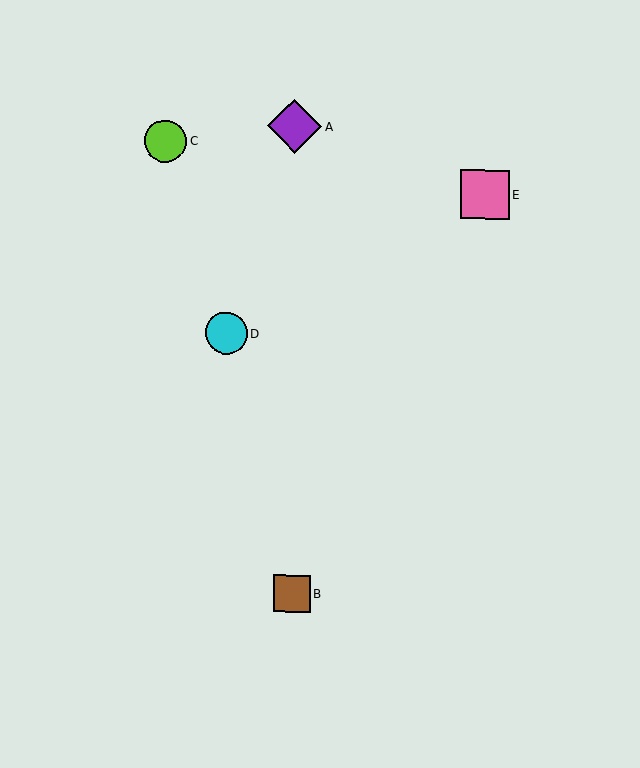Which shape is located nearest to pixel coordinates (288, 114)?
The purple diamond (labeled A) at (295, 126) is nearest to that location.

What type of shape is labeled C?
Shape C is a lime circle.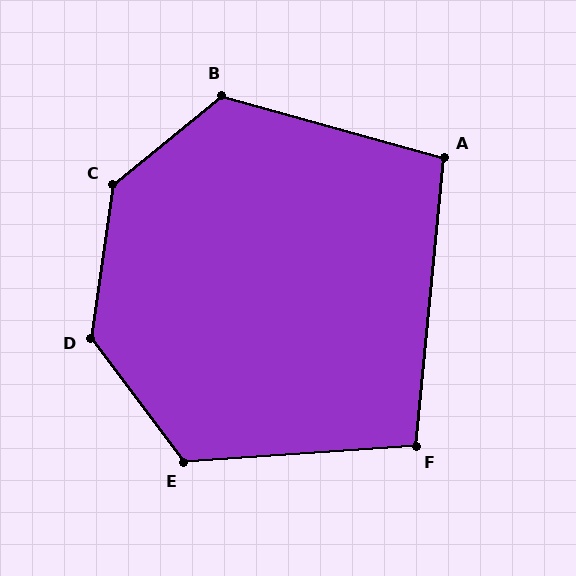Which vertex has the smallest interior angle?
F, at approximately 100 degrees.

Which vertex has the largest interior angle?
C, at approximately 137 degrees.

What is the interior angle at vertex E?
Approximately 123 degrees (obtuse).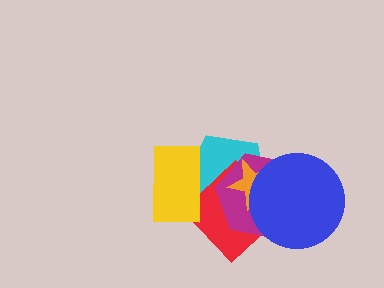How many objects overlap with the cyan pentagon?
5 objects overlap with the cyan pentagon.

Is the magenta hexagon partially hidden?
Yes, it is partially covered by another shape.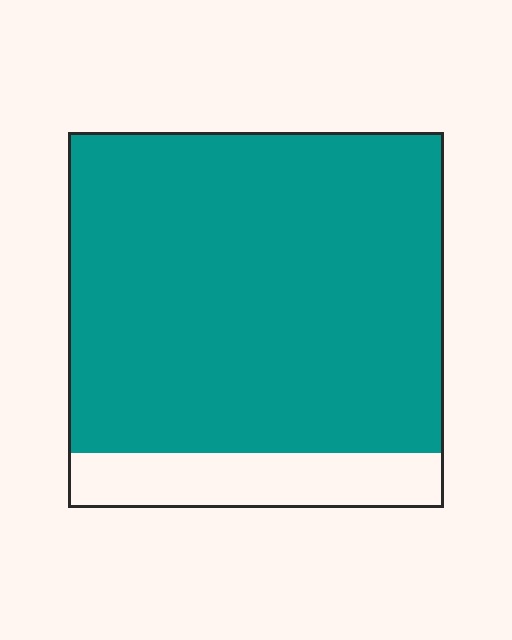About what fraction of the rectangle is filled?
About five sixths (5/6).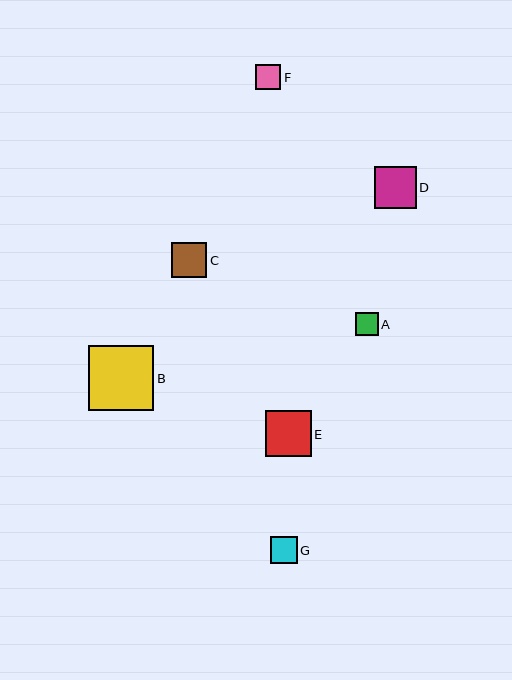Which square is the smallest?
Square A is the smallest with a size of approximately 23 pixels.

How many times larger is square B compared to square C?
Square B is approximately 1.8 times the size of square C.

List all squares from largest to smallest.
From largest to smallest: B, E, D, C, G, F, A.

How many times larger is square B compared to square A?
Square B is approximately 2.8 times the size of square A.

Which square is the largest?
Square B is the largest with a size of approximately 65 pixels.